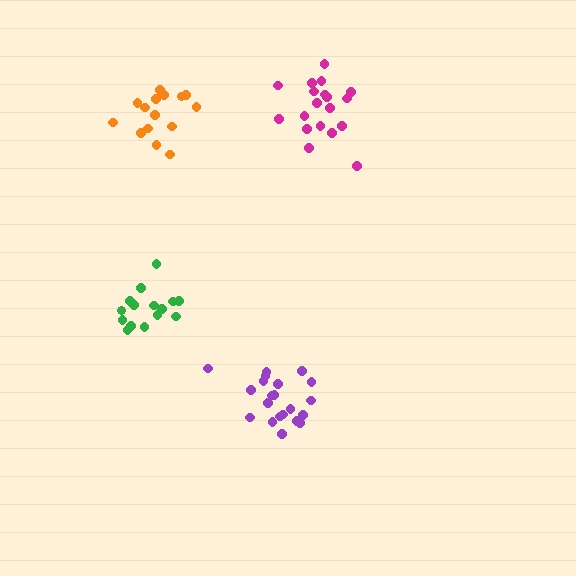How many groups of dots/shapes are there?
There are 4 groups.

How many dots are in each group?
Group 1: 21 dots, Group 2: 15 dots, Group 3: 19 dots, Group 4: 15 dots (70 total).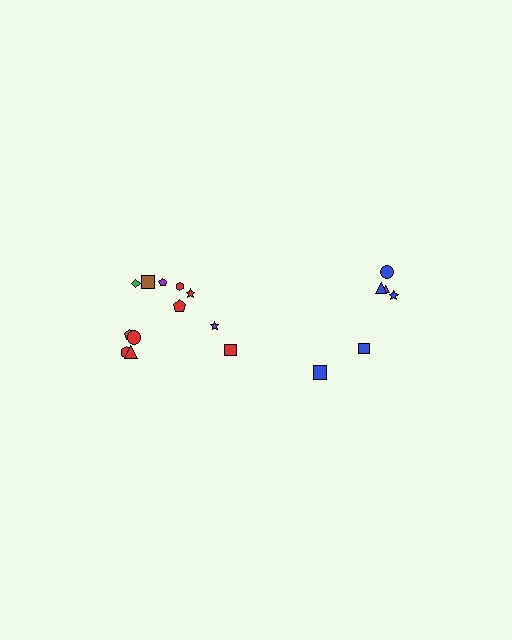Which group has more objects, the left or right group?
The left group.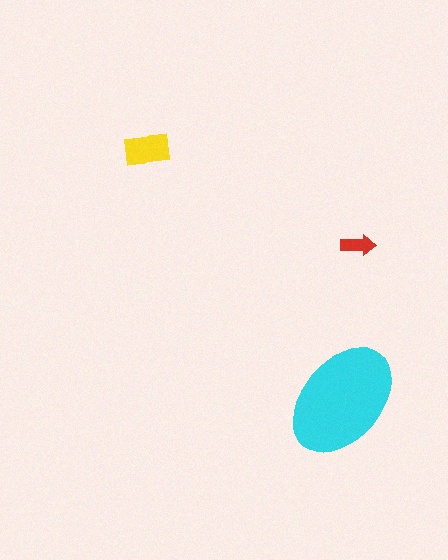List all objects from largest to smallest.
The cyan ellipse, the yellow rectangle, the red arrow.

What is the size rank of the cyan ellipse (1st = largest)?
1st.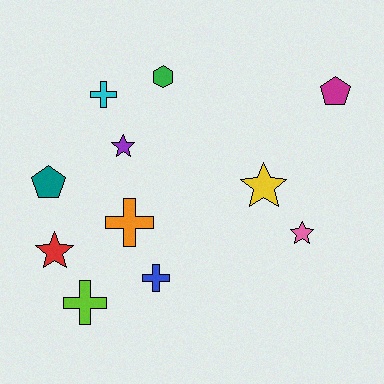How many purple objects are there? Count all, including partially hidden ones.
There is 1 purple object.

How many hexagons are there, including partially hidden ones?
There is 1 hexagon.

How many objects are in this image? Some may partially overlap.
There are 11 objects.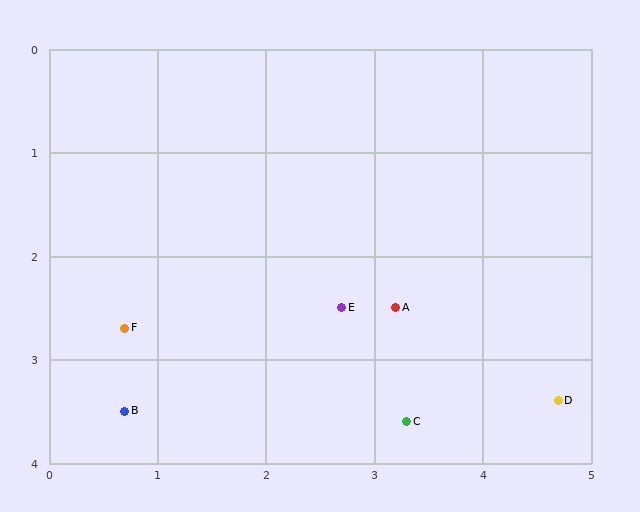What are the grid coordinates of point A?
Point A is at approximately (3.2, 2.5).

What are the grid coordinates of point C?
Point C is at approximately (3.3, 3.6).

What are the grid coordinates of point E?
Point E is at approximately (2.7, 2.5).